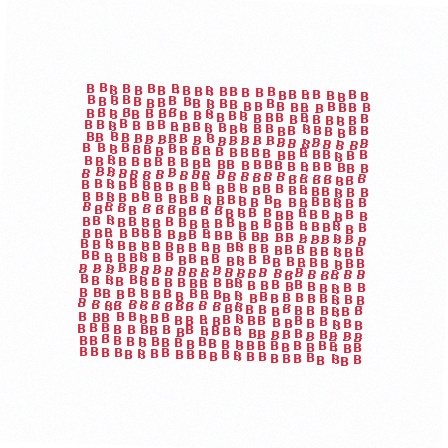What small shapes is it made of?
It is made of small letter B's.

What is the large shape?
The large shape is a square.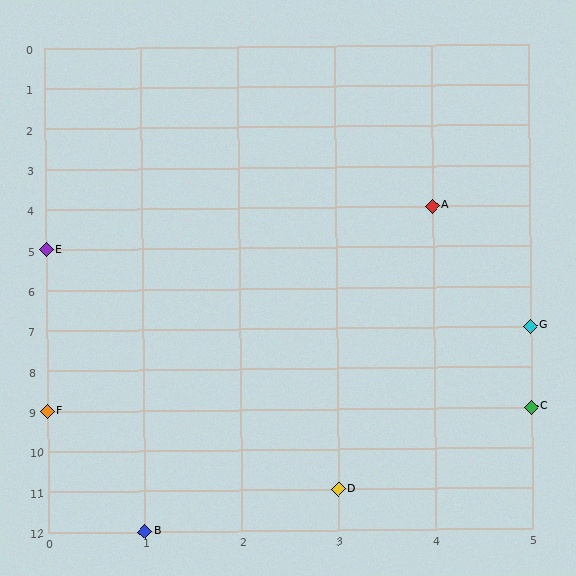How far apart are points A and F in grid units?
Points A and F are 4 columns and 5 rows apart (about 6.4 grid units diagonally).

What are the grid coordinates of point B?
Point B is at grid coordinates (1, 12).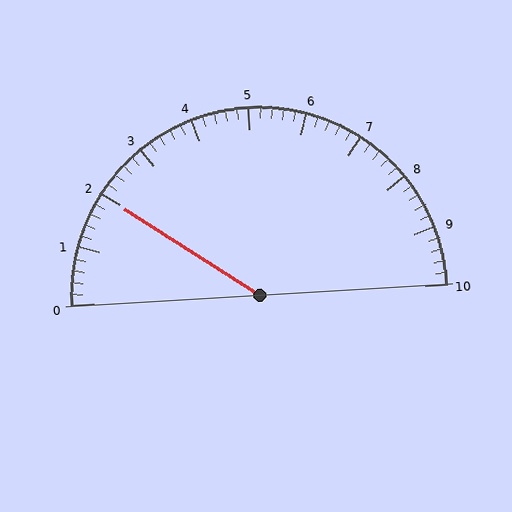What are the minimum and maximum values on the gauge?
The gauge ranges from 0 to 10.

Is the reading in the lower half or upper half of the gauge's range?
The reading is in the lower half of the range (0 to 10).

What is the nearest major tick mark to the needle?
The nearest major tick mark is 2.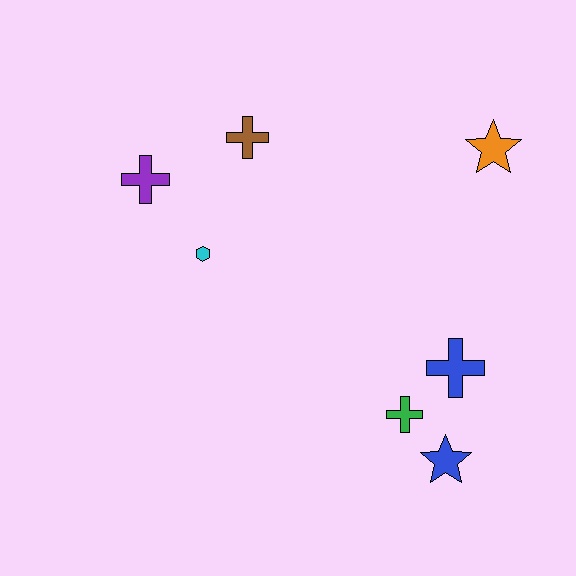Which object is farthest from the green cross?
The purple cross is farthest from the green cross.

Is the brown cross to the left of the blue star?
Yes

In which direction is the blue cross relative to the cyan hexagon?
The blue cross is to the right of the cyan hexagon.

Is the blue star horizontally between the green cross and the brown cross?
No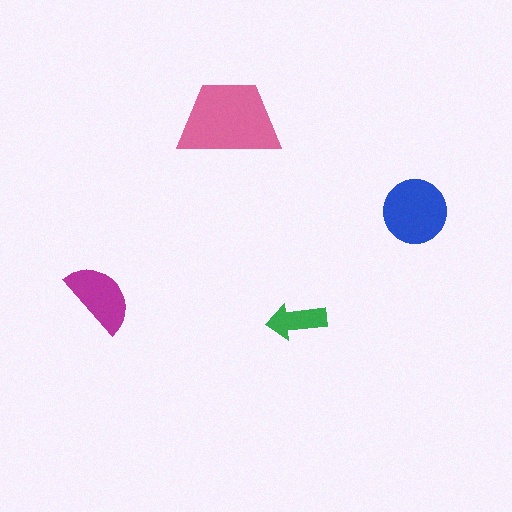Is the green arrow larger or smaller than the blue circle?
Smaller.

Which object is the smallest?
The green arrow.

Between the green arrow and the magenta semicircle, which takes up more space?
The magenta semicircle.